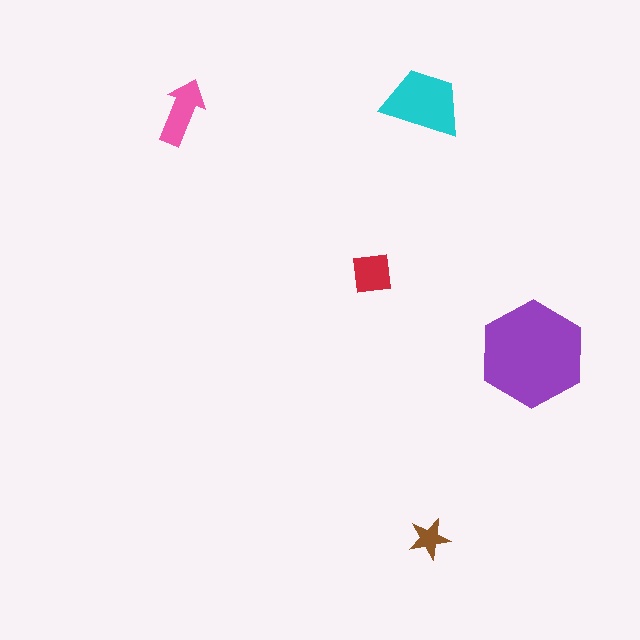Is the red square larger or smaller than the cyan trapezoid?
Smaller.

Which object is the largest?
The purple hexagon.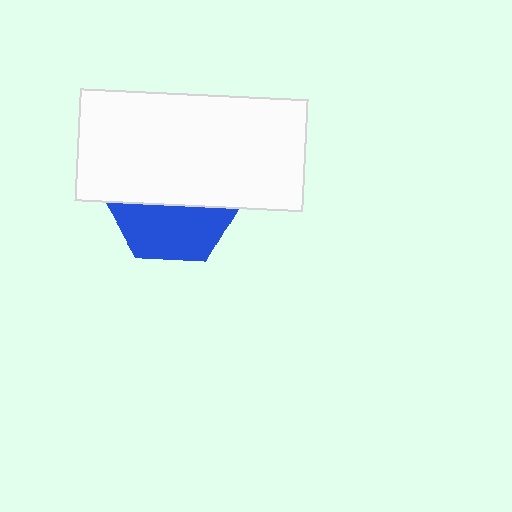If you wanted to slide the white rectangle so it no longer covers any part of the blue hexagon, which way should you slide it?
Slide it up — that is the most direct way to separate the two shapes.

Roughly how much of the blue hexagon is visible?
A small part of it is visible (roughly 43%).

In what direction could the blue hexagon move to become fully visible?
The blue hexagon could move down. That would shift it out from behind the white rectangle entirely.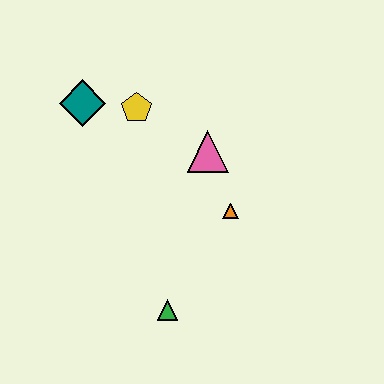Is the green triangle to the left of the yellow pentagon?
No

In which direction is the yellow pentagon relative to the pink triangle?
The yellow pentagon is to the left of the pink triangle.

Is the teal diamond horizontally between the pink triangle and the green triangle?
No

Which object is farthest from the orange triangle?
The teal diamond is farthest from the orange triangle.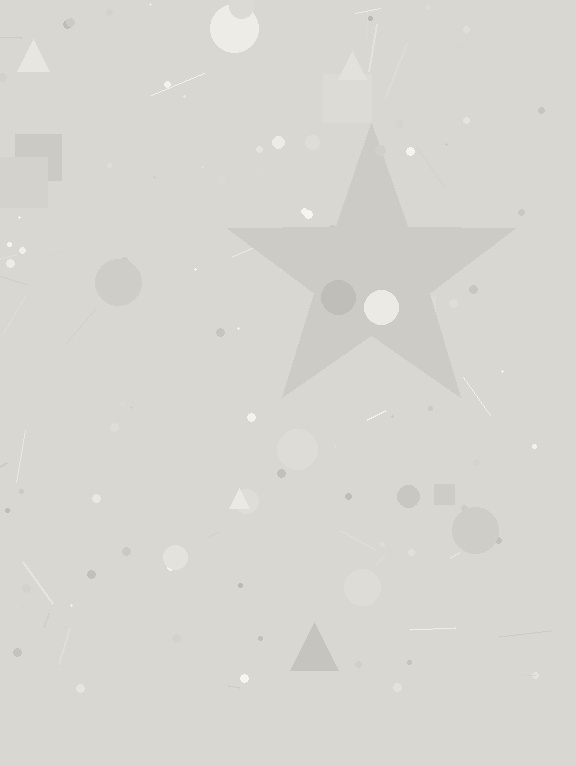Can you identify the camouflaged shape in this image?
The camouflaged shape is a star.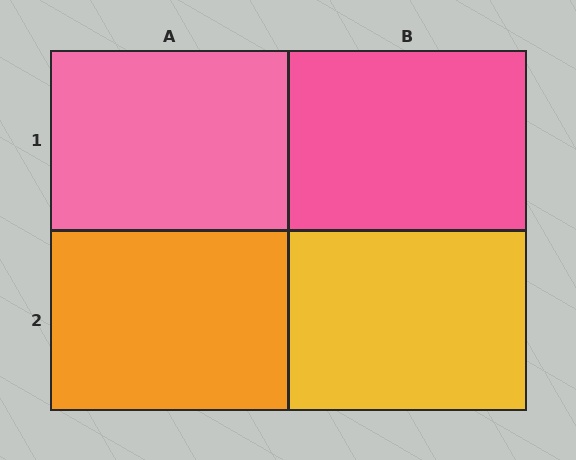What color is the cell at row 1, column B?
Pink.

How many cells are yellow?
1 cell is yellow.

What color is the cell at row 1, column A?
Pink.